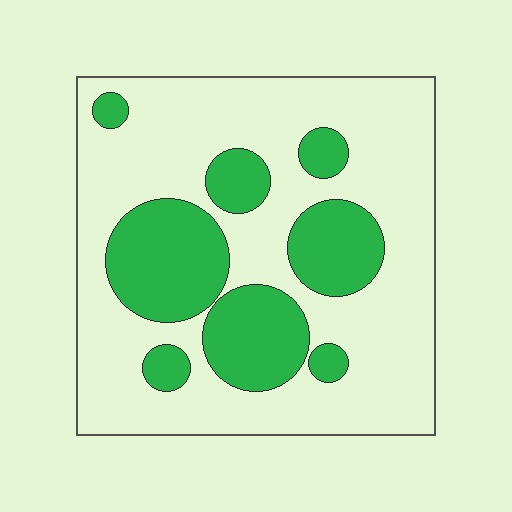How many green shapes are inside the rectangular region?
8.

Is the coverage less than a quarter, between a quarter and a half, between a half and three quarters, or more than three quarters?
Between a quarter and a half.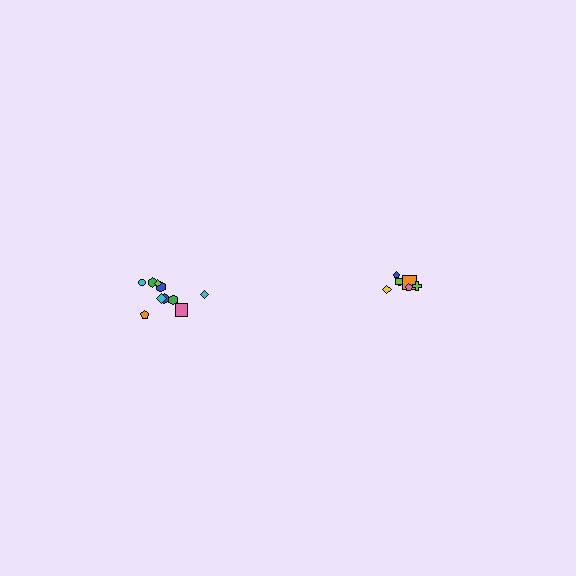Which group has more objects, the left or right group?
The left group.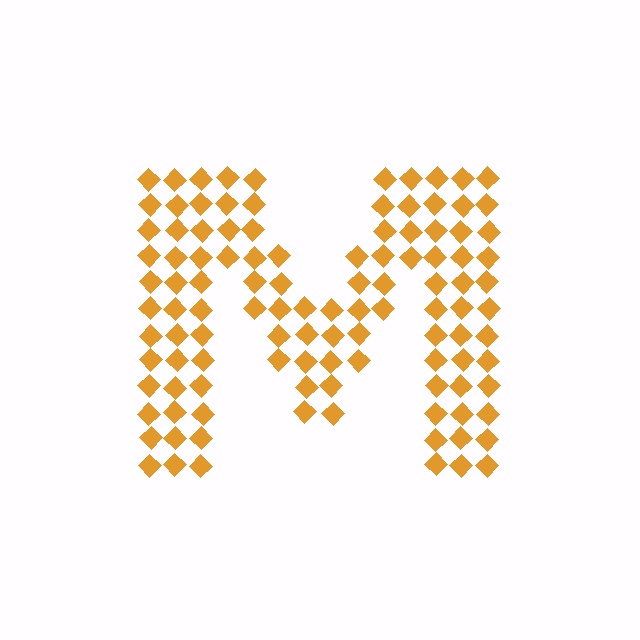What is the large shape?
The large shape is the letter M.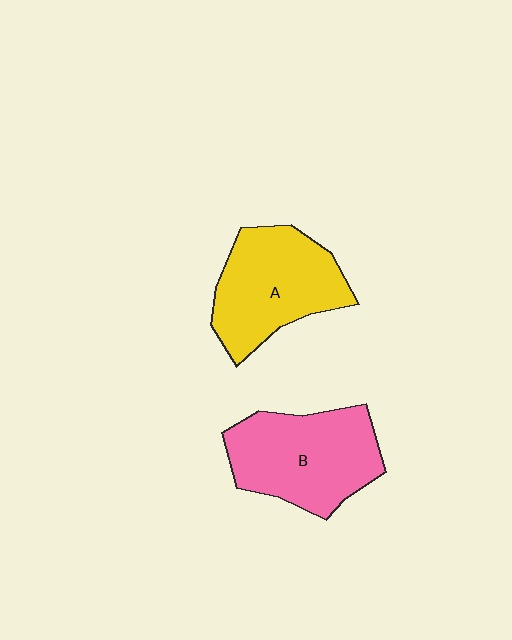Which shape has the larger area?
Shape B (pink).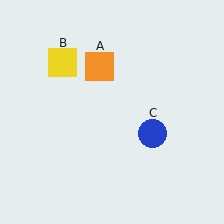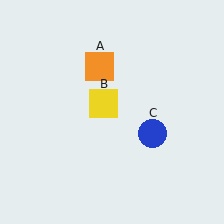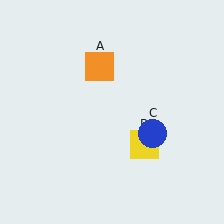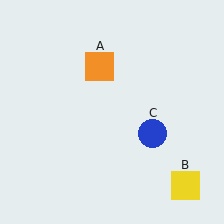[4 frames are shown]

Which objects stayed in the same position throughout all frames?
Orange square (object A) and blue circle (object C) remained stationary.